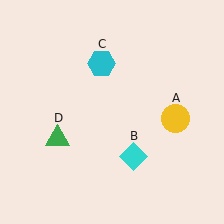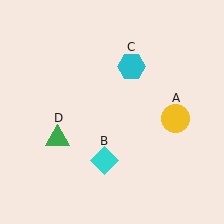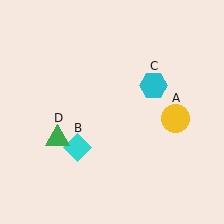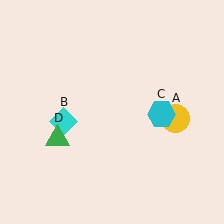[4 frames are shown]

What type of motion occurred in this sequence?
The cyan diamond (object B), cyan hexagon (object C) rotated clockwise around the center of the scene.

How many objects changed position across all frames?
2 objects changed position: cyan diamond (object B), cyan hexagon (object C).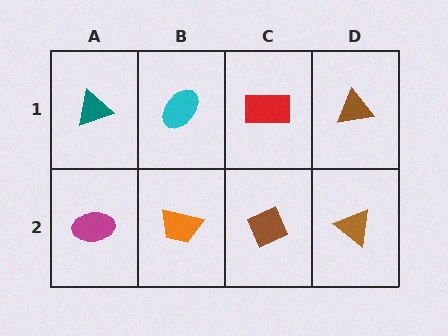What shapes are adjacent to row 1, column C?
A brown diamond (row 2, column C), a cyan ellipse (row 1, column B), a brown triangle (row 1, column D).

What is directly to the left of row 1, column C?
A cyan ellipse.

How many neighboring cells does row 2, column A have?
2.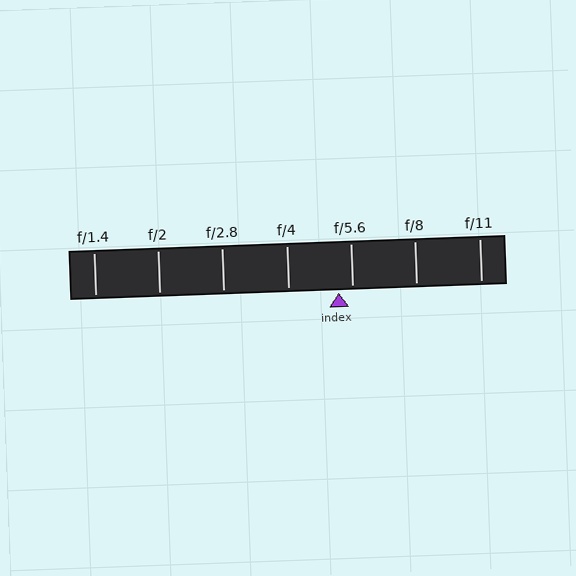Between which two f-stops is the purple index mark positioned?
The index mark is between f/4 and f/5.6.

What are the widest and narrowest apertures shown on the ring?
The widest aperture shown is f/1.4 and the narrowest is f/11.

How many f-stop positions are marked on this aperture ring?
There are 7 f-stop positions marked.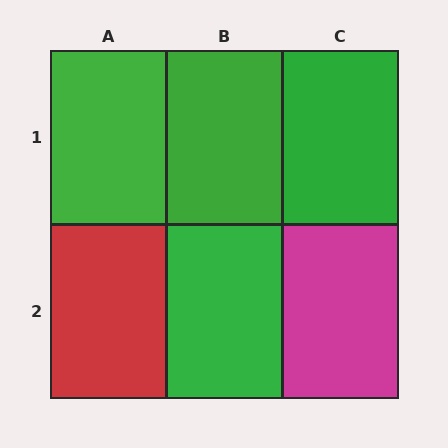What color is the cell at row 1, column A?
Green.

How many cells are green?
4 cells are green.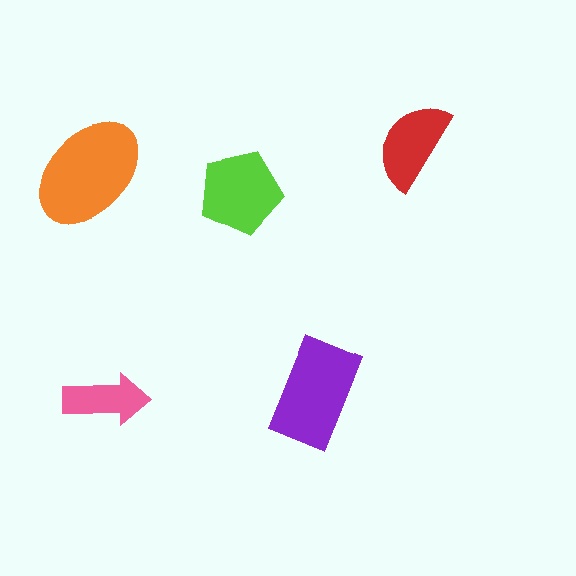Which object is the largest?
The orange ellipse.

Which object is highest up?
The red semicircle is topmost.